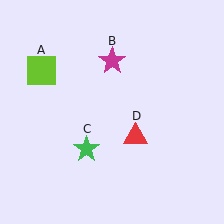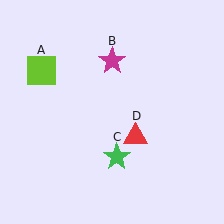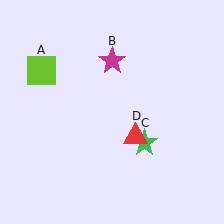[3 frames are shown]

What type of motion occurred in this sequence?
The green star (object C) rotated counterclockwise around the center of the scene.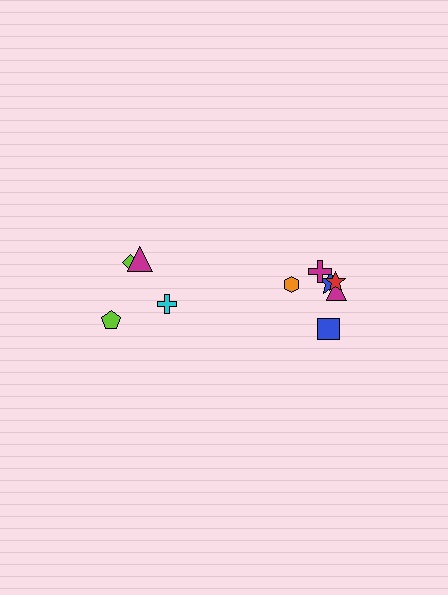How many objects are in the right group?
There are 6 objects.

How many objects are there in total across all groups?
There are 10 objects.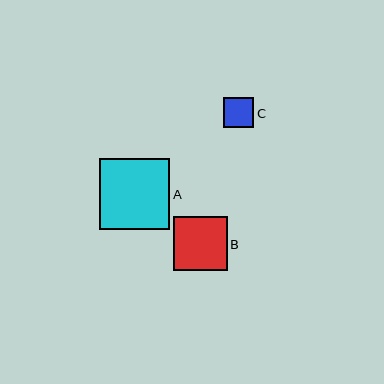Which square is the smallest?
Square C is the smallest with a size of approximately 30 pixels.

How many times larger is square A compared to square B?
Square A is approximately 1.3 times the size of square B.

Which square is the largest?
Square A is the largest with a size of approximately 70 pixels.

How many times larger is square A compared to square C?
Square A is approximately 2.3 times the size of square C.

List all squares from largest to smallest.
From largest to smallest: A, B, C.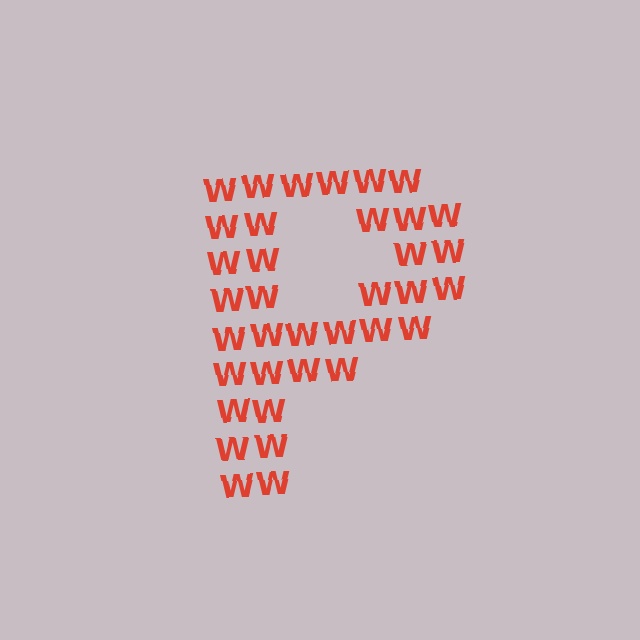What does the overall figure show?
The overall figure shows the letter P.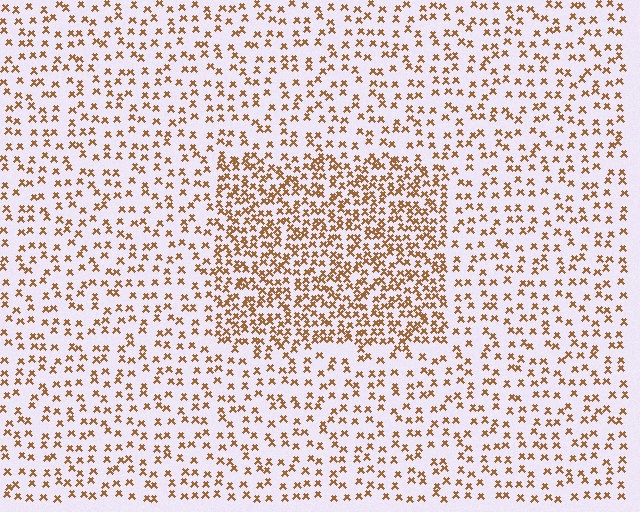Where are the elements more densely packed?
The elements are more densely packed inside the rectangle boundary.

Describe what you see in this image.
The image contains small brown elements arranged at two different densities. A rectangle-shaped region is visible where the elements are more densely packed than the surrounding area.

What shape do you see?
I see a rectangle.